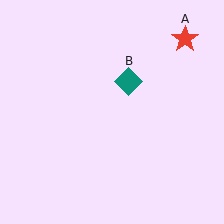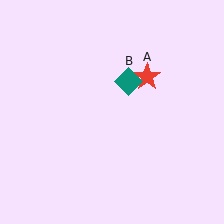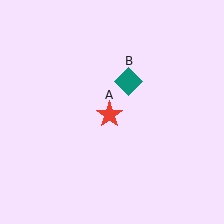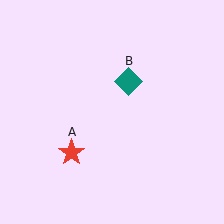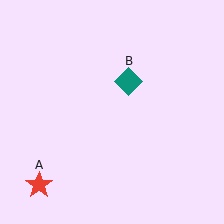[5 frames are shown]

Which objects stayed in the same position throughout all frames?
Teal diamond (object B) remained stationary.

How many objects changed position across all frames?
1 object changed position: red star (object A).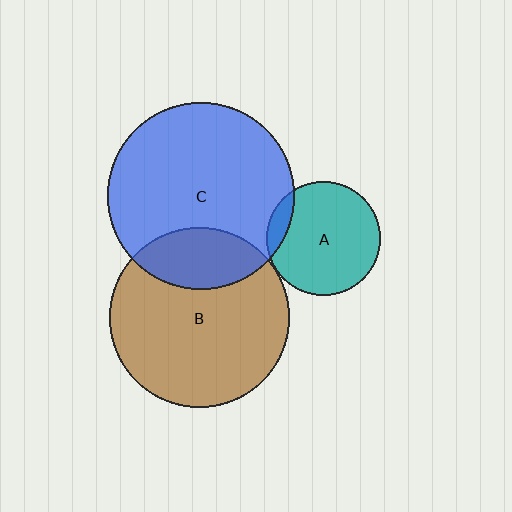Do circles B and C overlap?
Yes.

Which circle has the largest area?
Circle C (blue).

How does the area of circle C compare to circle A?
Approximately 2.7 times.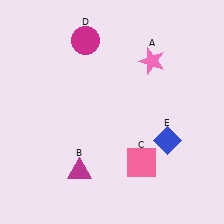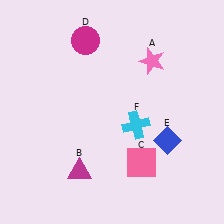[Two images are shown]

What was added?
A cyan cross (F) was added in Image 2.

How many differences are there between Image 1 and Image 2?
There is 1 difference between the two images.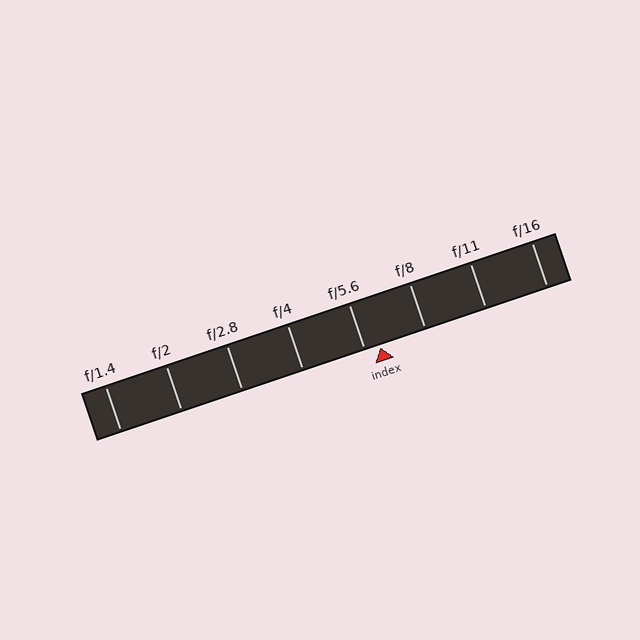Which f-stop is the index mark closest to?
The index mark is closest to f/5.6.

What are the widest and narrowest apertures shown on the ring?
The widest aperture shown is f/1.4 and the narrowest is f/16.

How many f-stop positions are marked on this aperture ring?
There are 8 f-stop positions marked.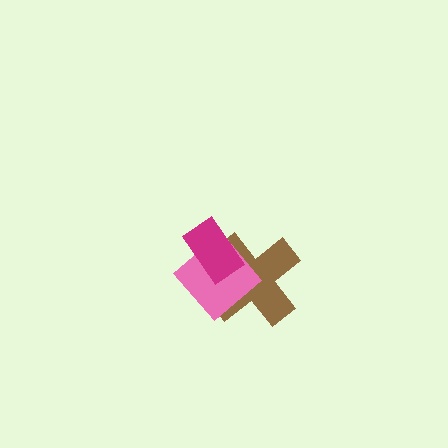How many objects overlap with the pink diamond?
2 objects overlap with the pink diamond.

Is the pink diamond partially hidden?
Yes, it is partially covered by another shape.